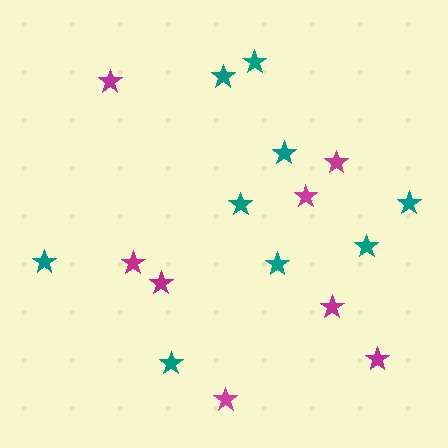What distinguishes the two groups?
There are 2 groups: one group of magenta stars (8) and one group of teal stars (9).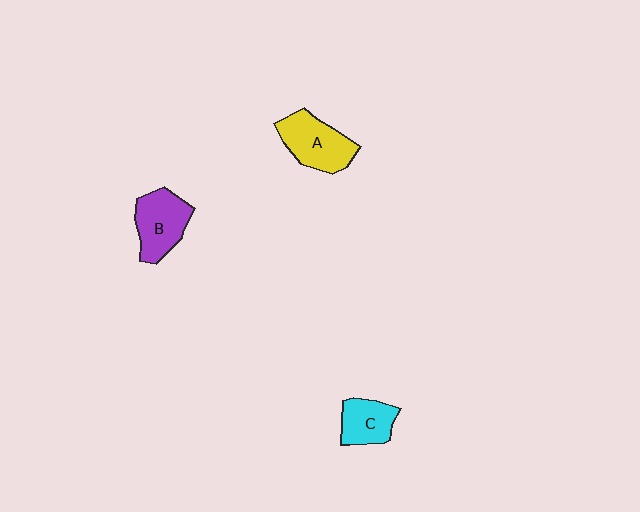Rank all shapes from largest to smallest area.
From largest to smallest: A (yellow), B (purple), C (cyan).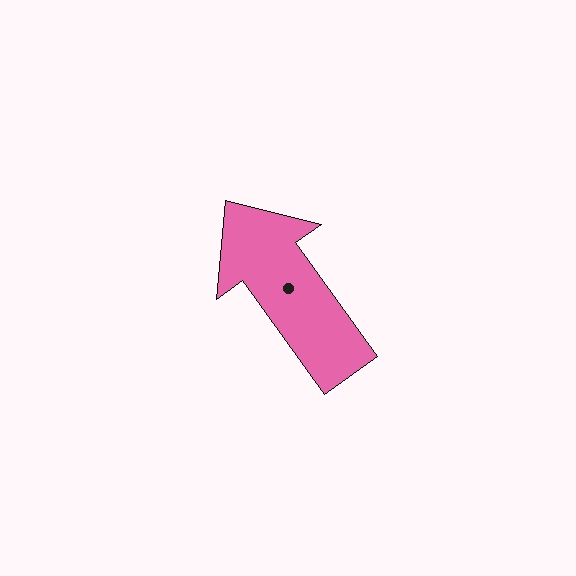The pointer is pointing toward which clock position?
Roughly 11 o'clock.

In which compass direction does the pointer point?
Northwest.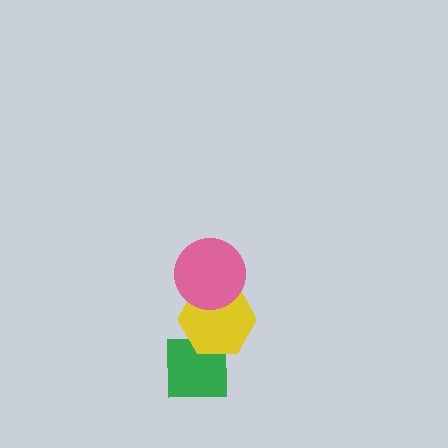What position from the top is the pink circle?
The pink circle is 1st from the top.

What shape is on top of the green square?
The yellow hexagon is on top of the green square.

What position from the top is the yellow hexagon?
The yellow hexagon is 2nd from the top.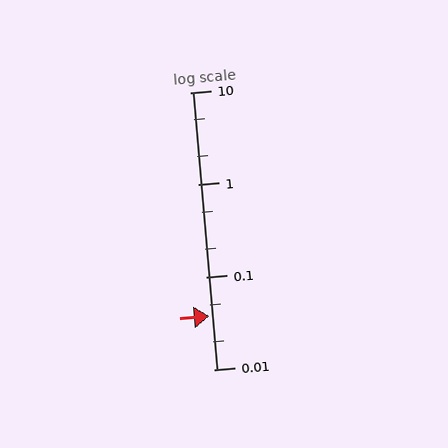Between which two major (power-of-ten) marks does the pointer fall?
The pointer is between 0.01 and 0.1.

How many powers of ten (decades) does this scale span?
The scale spans 3 decades, from 0.01 to 10.